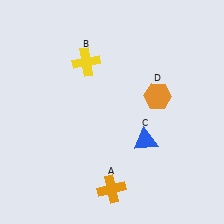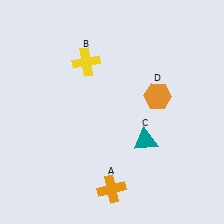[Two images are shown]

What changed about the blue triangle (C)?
In Image 1, C is blue. In Image 2, it changed to teal.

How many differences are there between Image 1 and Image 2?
There is 1 difference between the two images.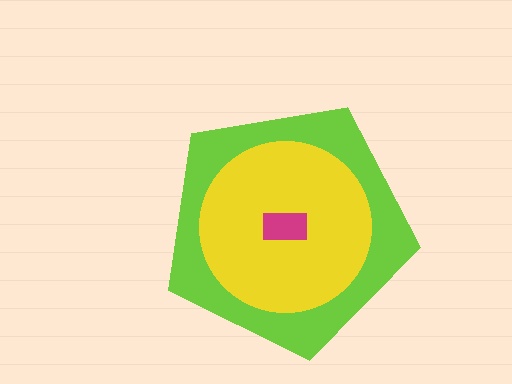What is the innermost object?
The magenta rectangle.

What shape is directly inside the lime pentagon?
The yellow circle.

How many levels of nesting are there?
3.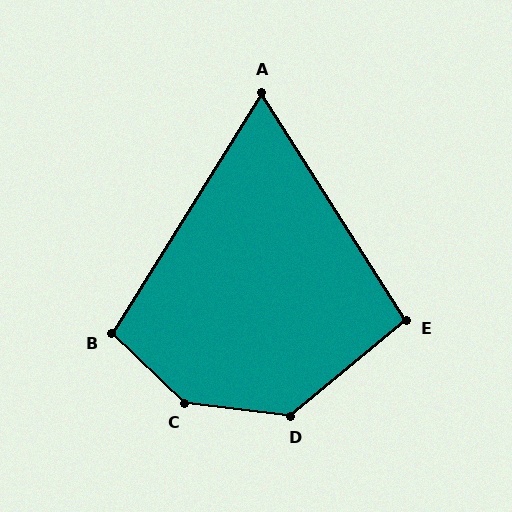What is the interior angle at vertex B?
Approximately 102 degrees (obtuse).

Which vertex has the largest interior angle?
C, at approximately 143 degrees.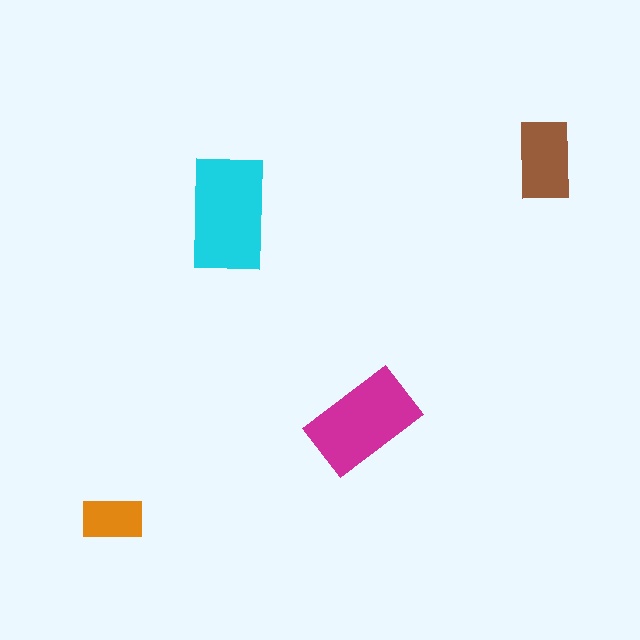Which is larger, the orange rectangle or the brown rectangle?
The brown one.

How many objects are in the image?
There are 4 objects in the image.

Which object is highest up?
The brown rectangle is topmost.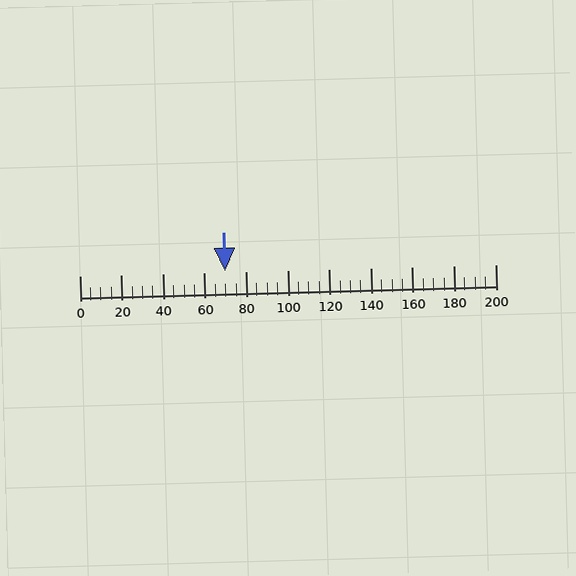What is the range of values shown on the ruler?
The ruler shows values from 0 to 200.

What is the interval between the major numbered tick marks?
The major tick marks are spaced 20 units apart.